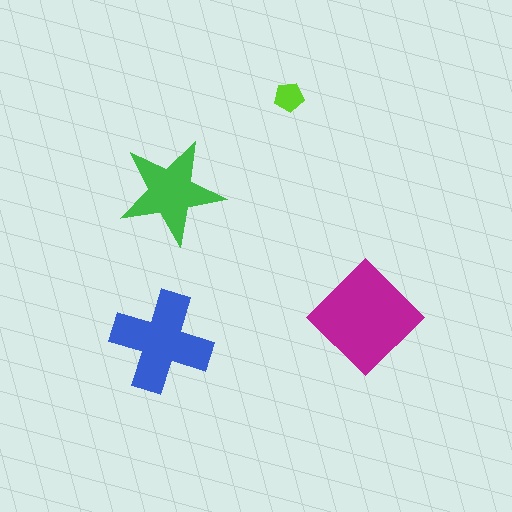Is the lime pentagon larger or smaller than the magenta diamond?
Smaller.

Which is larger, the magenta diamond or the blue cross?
The magenta diamond.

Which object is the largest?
The magenta diamond.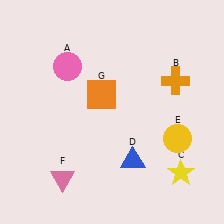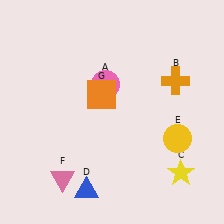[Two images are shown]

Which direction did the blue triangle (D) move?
The blue triangle (D) moved left.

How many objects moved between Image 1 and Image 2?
2 objects moved between the two images.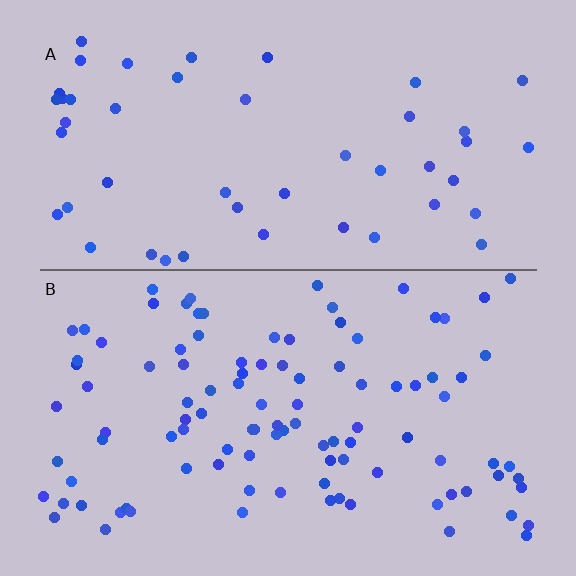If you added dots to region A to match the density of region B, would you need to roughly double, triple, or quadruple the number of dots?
Approximately double.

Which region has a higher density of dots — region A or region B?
B (the bottom).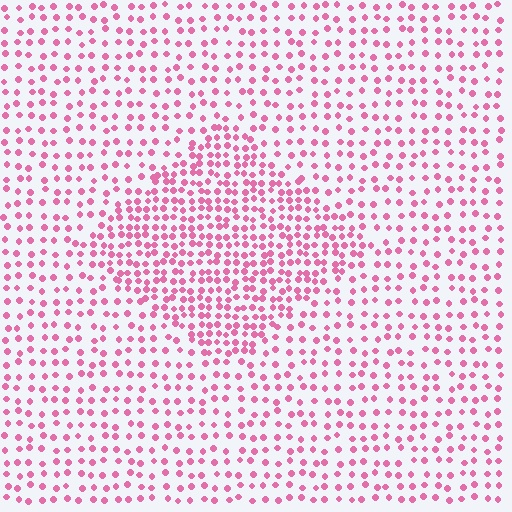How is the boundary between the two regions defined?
The boundary is defined by a change in element density (approximately 1.9x ratio). All elements are the same color, size, and shape.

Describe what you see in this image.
The image contains small pink elements arranged at two different densities. A diamond-shaped region is visible where the elements are more densely packed than the surrounding area.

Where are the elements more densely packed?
The elements are more densely packed inside the diamond boundary.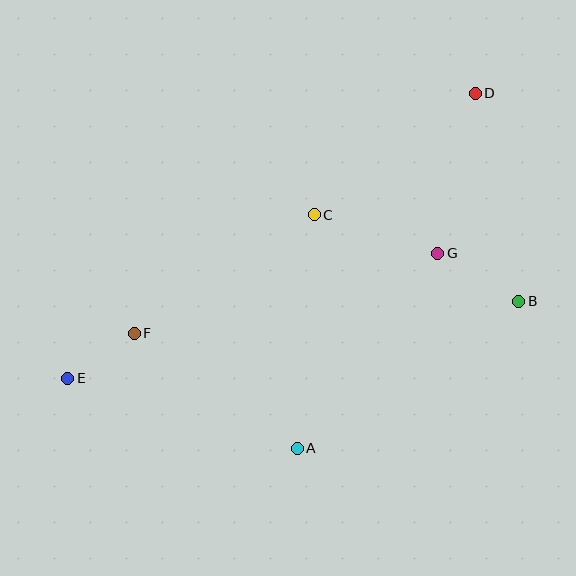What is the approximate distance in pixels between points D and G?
The distance between D and G is approximately 164 pixels.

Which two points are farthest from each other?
Points D and E are farthest from each other.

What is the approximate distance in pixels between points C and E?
The distance between C and E is approximately 296 pixels.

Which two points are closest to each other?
Points E and F are closest to each other.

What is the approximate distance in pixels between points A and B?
The distance between A and B is approximately 266 pixels.